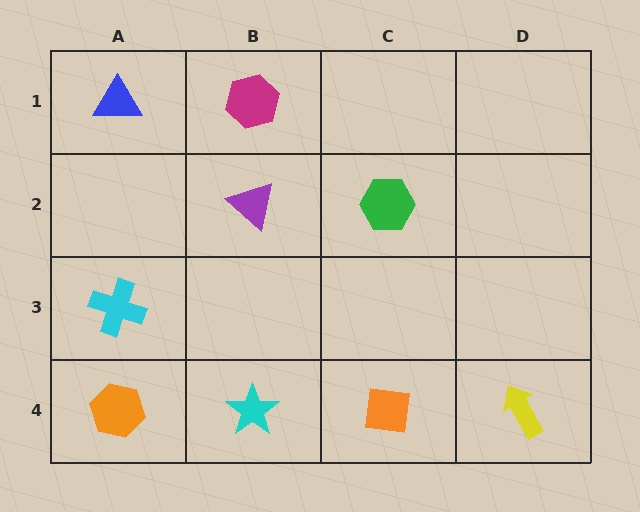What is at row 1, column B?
A magenta hexagon.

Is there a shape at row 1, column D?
No, that cell is empty.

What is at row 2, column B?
A purple triangle.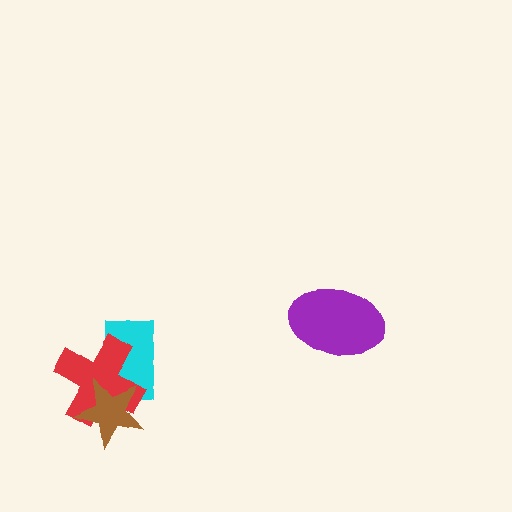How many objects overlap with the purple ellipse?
0 objects overlap with the purple ellipse.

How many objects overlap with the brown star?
2 objects overlap with the brown star.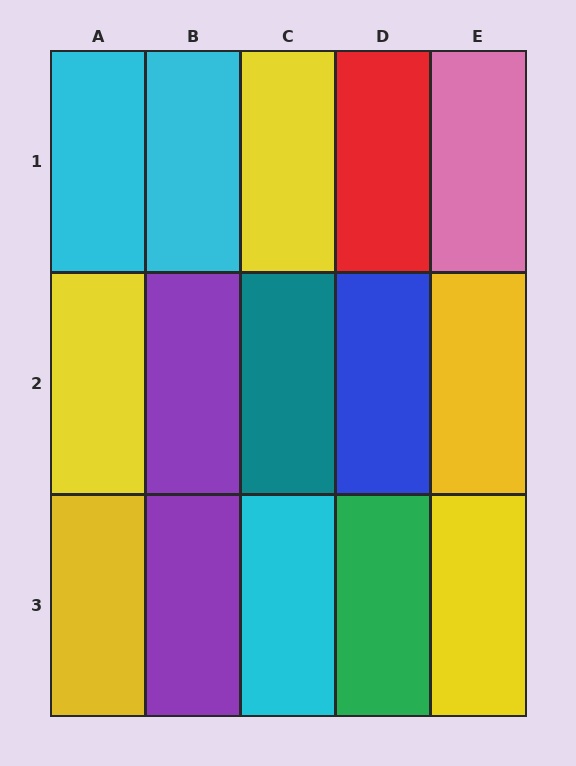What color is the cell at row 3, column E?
Yellow.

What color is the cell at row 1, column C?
Yellow.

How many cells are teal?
1 cell is teal.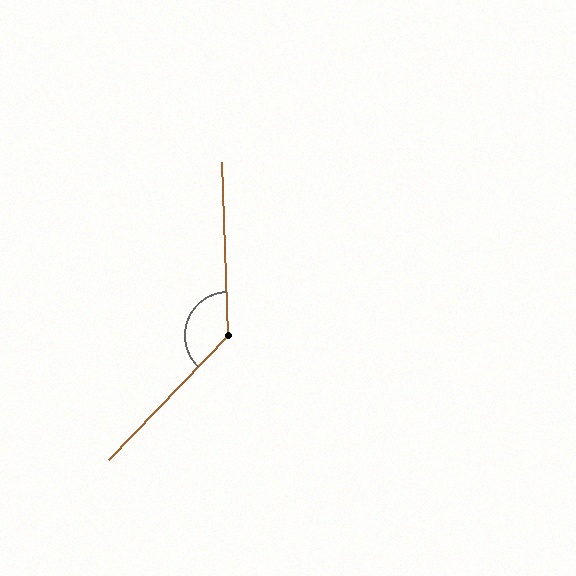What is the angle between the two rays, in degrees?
Approximately 134 degrees.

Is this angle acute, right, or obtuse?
It is obtuse.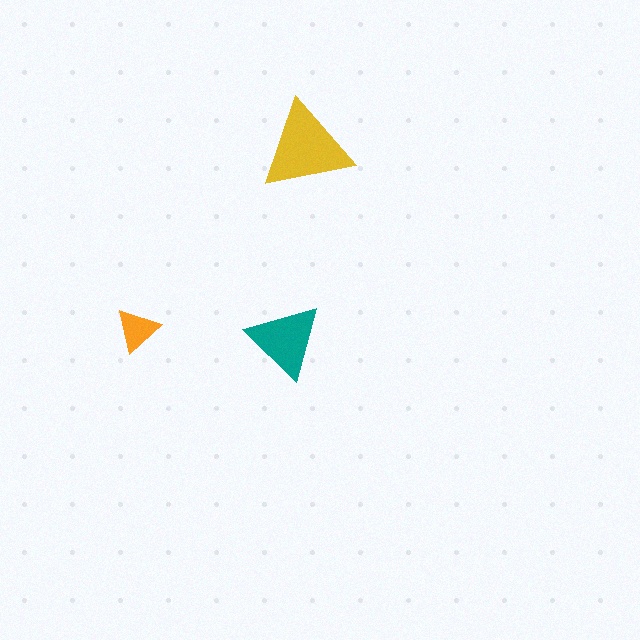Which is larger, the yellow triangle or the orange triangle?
The yellow one.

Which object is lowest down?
The teal triangle is bottommost.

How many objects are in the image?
There are 3 objects in the image.